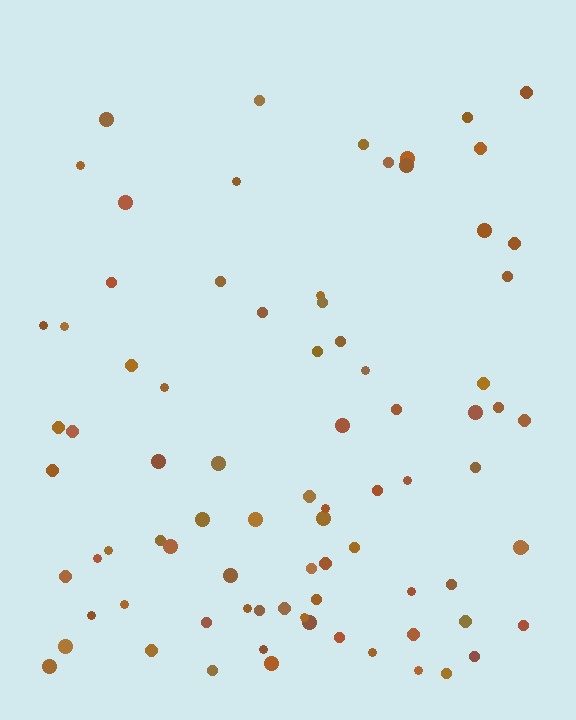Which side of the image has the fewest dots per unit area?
The top.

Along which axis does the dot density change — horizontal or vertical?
Vertical.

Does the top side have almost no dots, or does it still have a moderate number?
Still a moderate number, just noticeably fewer than the bottom.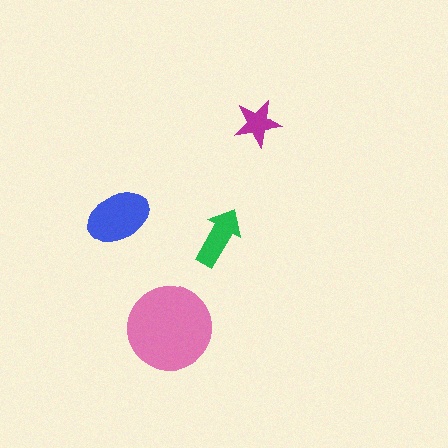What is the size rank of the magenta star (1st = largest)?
4th.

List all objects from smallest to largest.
The magenta star, the green arrow, the blue ellipse, the pink circle.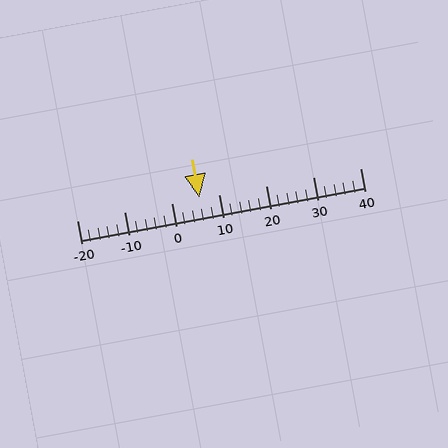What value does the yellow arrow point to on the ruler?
The yellow arrow points to approximately 6.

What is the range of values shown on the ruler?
The ruler shows values from -20 to 40.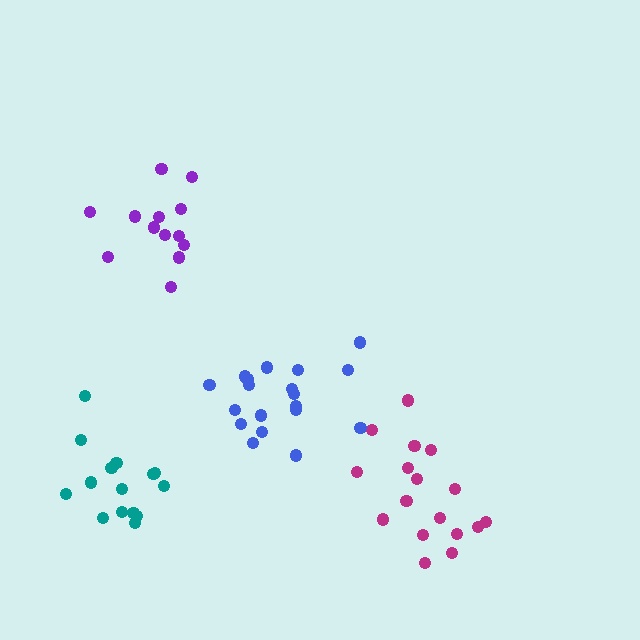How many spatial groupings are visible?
There are 4 spatial groupings.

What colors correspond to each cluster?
The clusters are colored: magenta, teal, blue, purple.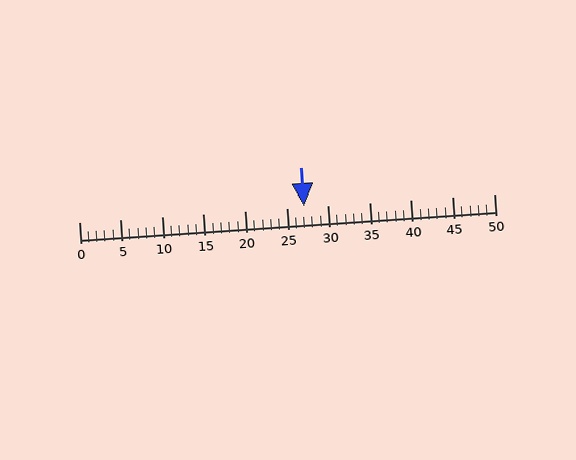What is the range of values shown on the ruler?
The ruler shows values from 0 to 50.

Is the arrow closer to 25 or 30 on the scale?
The arrow is closer to 25.